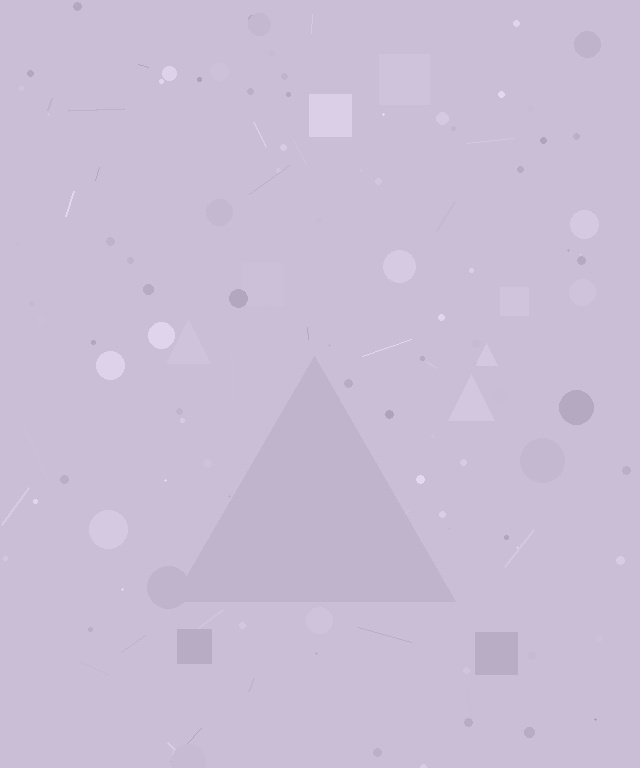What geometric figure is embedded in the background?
A triangle is embedded in the background.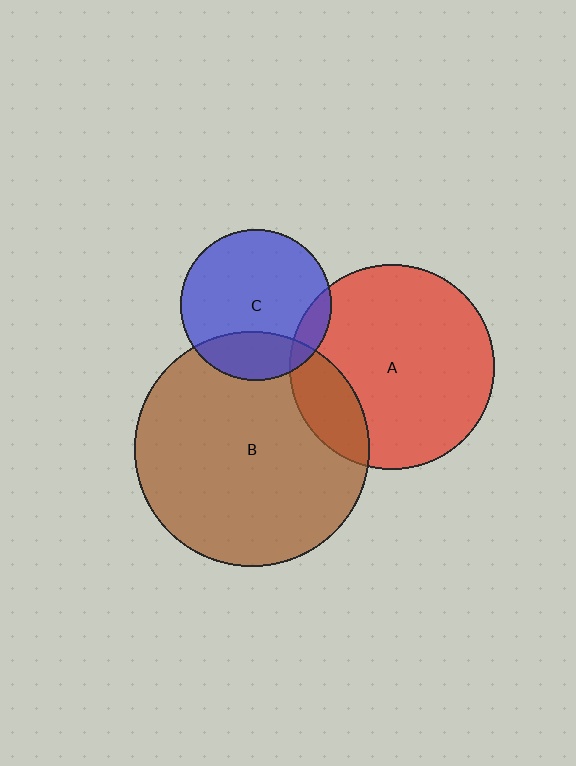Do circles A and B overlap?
Yes.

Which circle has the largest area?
Circle B (brown).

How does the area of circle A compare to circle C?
Approximately 1.8 times.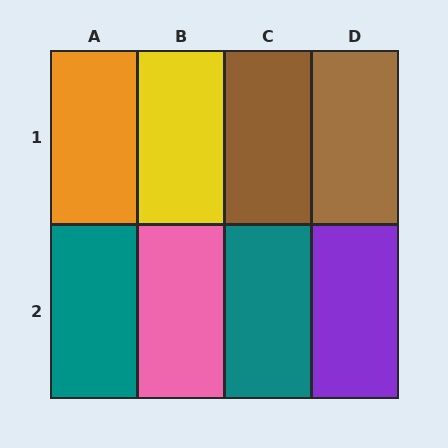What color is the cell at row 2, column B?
Pink.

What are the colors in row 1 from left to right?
Orange, yellow, brown, brown.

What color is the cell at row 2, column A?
Teal.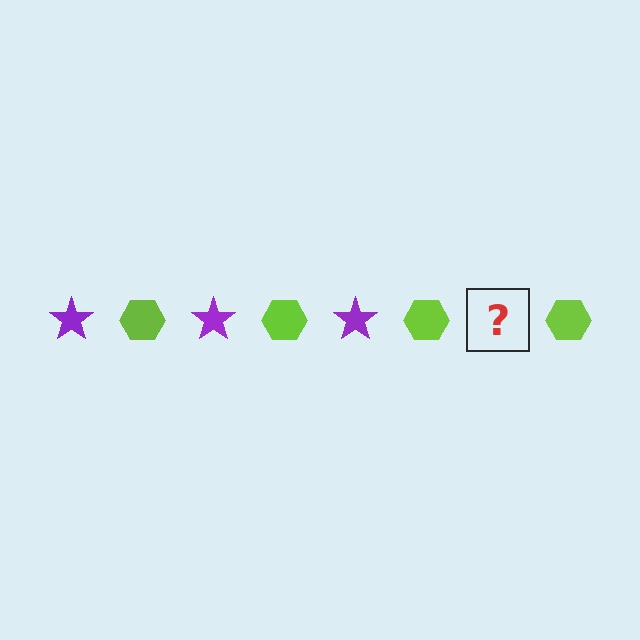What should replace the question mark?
The question mark should be replaced with a purple star.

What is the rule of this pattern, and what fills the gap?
The rule is that the pattern alternates between purple star and lime hexagon. The gap should be filled with a purple star.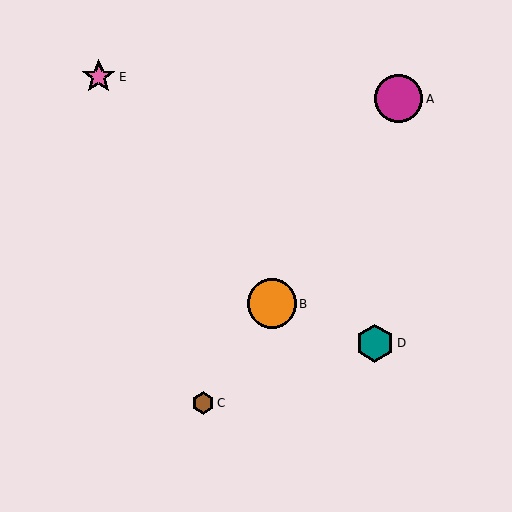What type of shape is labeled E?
Shape E is a pink star.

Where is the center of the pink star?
The center of the pink star is at (99, 77).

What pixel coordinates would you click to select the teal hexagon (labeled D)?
Click at (375, 343) to select the teal hexagon D.